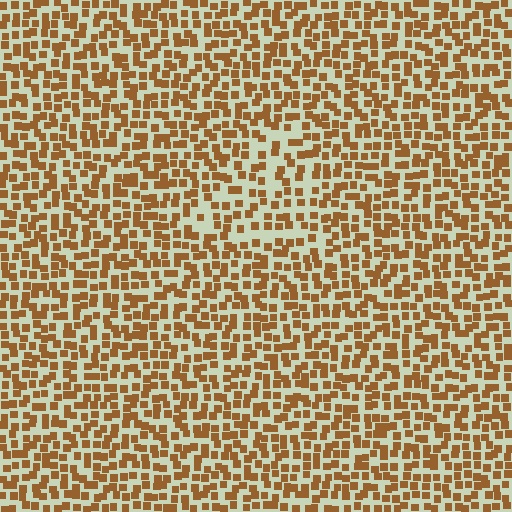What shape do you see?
I see a triangle.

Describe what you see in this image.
The image contains small brown elements arranged at two different densities. A triangle-shaped region is visible where the elements are less densely packed than the surrounding area.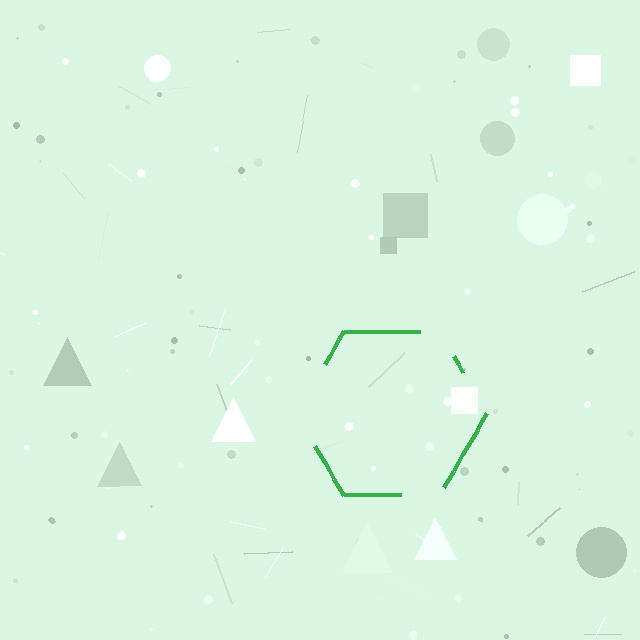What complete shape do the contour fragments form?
The contour fragments form a hexagon.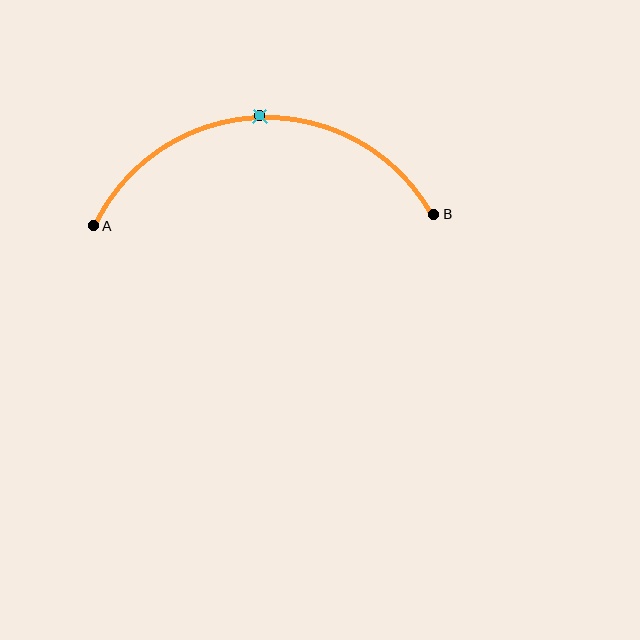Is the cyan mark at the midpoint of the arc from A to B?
Yes. The cyan mark lies on the arc at equal arc-length from both A and B — it is the arc midpoint.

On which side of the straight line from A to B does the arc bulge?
The arc bulges above the straight line connecting A and B.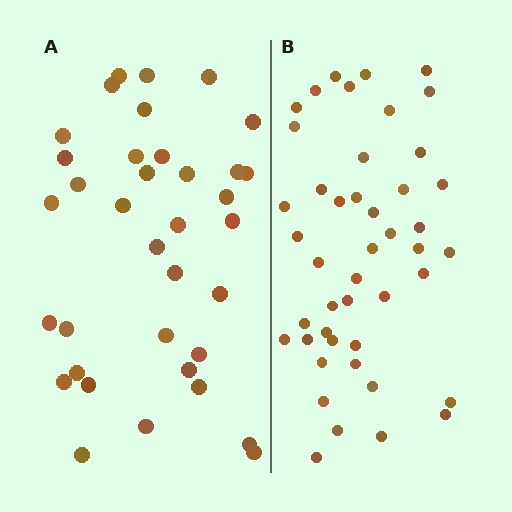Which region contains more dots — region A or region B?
Region B (the right region) has more dots.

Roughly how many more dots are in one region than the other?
Region B has roughly 8 or so more dots than region A.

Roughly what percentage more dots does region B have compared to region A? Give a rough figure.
About 25% more.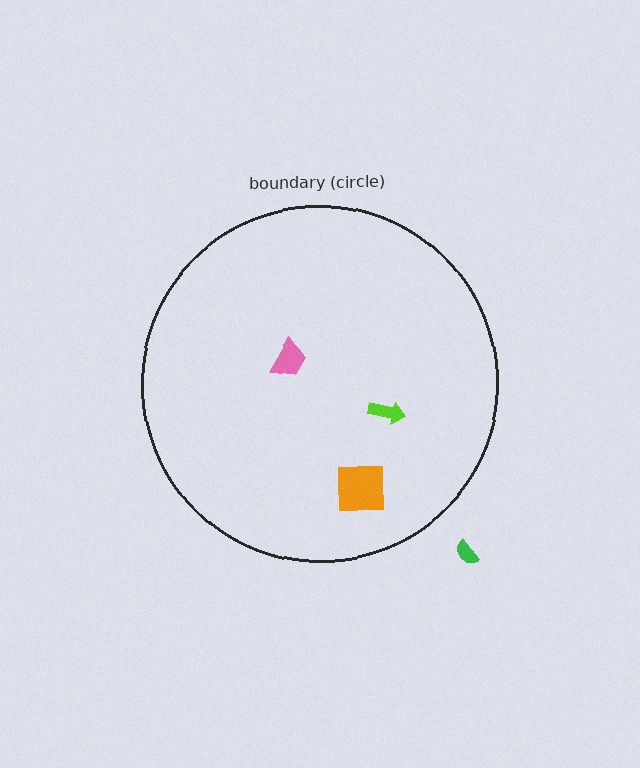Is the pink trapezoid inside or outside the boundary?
Inside.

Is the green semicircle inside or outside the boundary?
Outside.